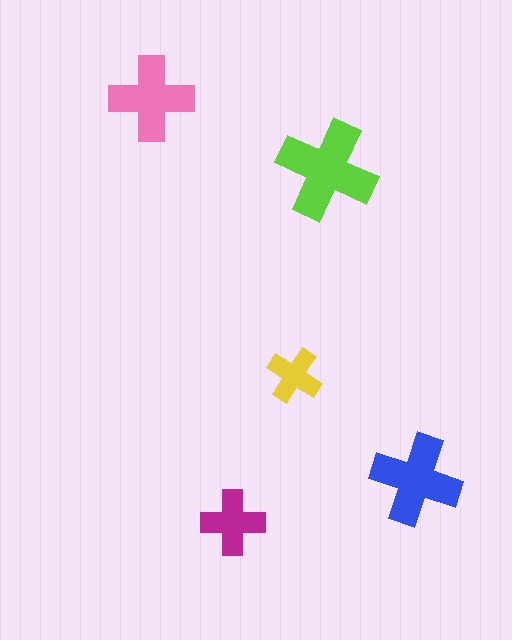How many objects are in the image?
There are 5 objects in the image.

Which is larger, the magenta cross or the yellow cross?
The magenta one.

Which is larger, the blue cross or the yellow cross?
The blue one.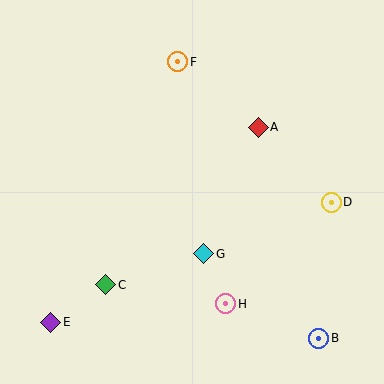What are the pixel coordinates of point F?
Point F is at (178, 62).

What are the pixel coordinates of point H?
Point H is at (226, 304).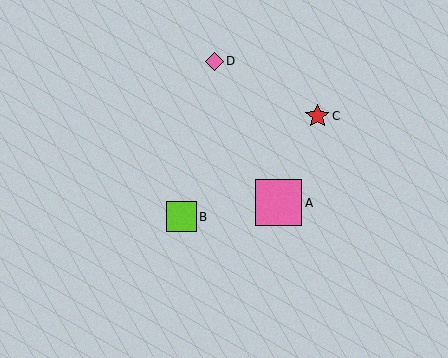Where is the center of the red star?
The center of the red star is at (317, 116).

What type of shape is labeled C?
Shape C is a red star.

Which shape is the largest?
The pink square (labeled A) is the largest.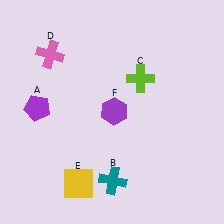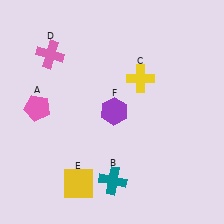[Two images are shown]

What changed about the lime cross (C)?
In Image 1, C is lime. In Image 2, it changed to yellow.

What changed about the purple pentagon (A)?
In Image 1, A is purple. In Image 2, it changed to pink.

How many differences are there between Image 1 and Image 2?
There are 2 differences between the two images.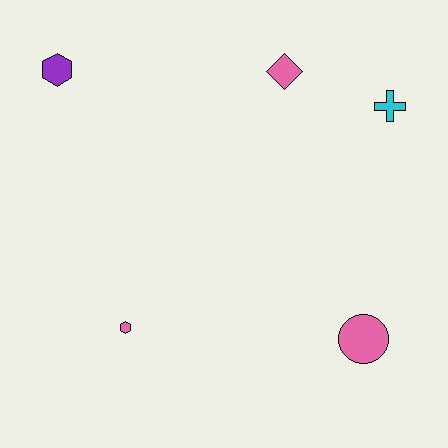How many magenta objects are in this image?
There are no magenta objects.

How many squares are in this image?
There are no squares.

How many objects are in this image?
There are 5 objects.